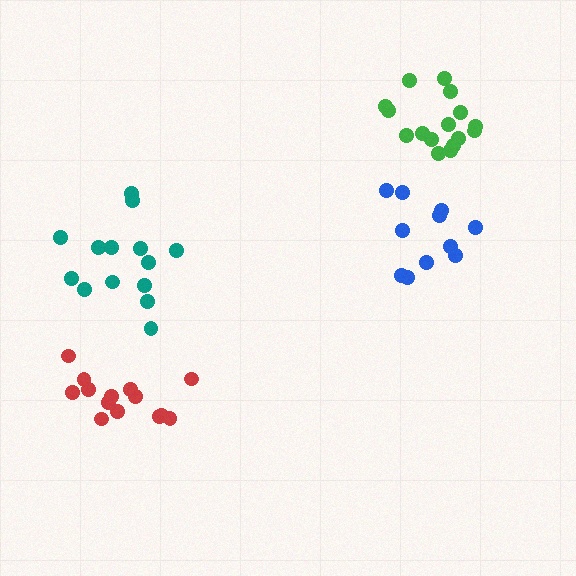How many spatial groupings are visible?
There are 4 spatial groupings.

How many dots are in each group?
Group 1: 11 dots, Group 2: 14 dots, Group 3: 14 dots, Group 4: 16 dots (55 total).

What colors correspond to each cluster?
The clusters are colored: blue, red, teal, green.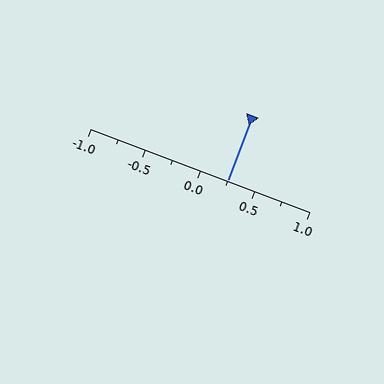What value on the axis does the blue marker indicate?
The marker indicates approximately 0.25.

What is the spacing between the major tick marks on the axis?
The major ticks are spaced 0.5 apart.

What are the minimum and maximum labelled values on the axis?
The axis runs from -1.0 to 1.0.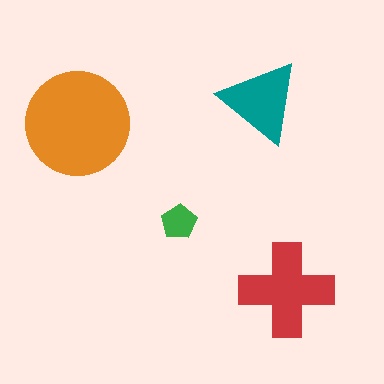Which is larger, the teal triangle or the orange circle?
The orange circle.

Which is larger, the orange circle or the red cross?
The orange circle.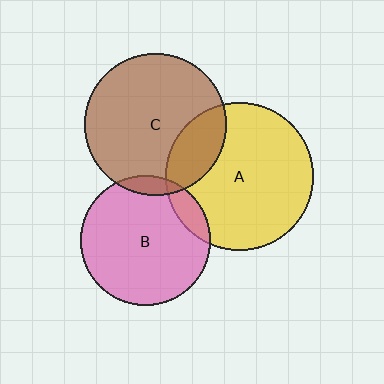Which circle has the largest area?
Circle A (yellow).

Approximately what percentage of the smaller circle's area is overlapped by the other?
Approximately 20%.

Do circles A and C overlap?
Yes.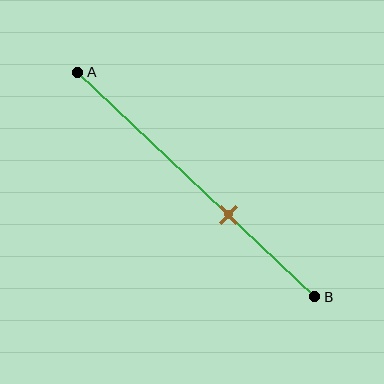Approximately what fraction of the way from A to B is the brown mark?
The brown mark is approximately 65% of the way from A to B.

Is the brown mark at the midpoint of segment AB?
No, the mark is at about 65% from A, not at the 50% midpoint.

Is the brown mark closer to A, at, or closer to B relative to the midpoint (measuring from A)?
The brown mark is closer to point B than the midpoint of segment AB.